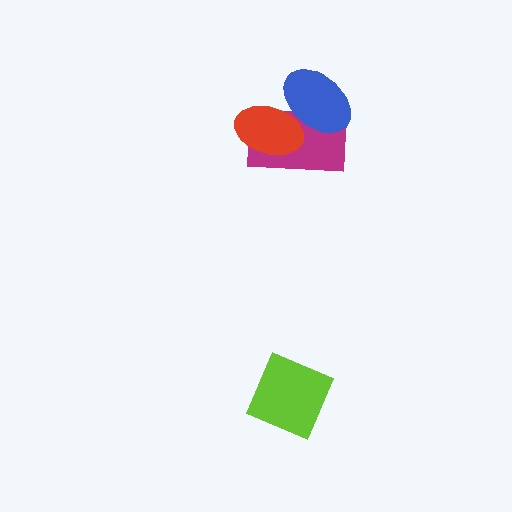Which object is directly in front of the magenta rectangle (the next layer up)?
The red ellipse is directly in front of the magenta rectangle.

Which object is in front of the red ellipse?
The blue ellipse is in front of the red ellipse.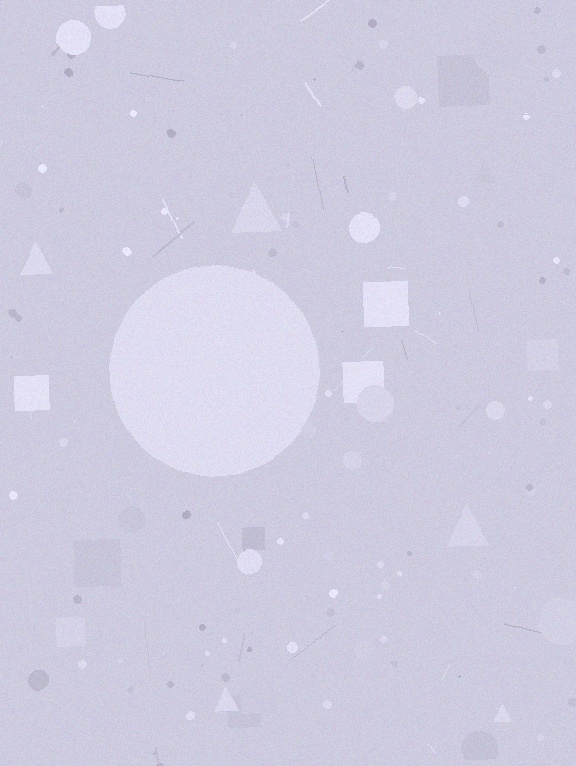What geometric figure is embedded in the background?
A circle is embedded in the background.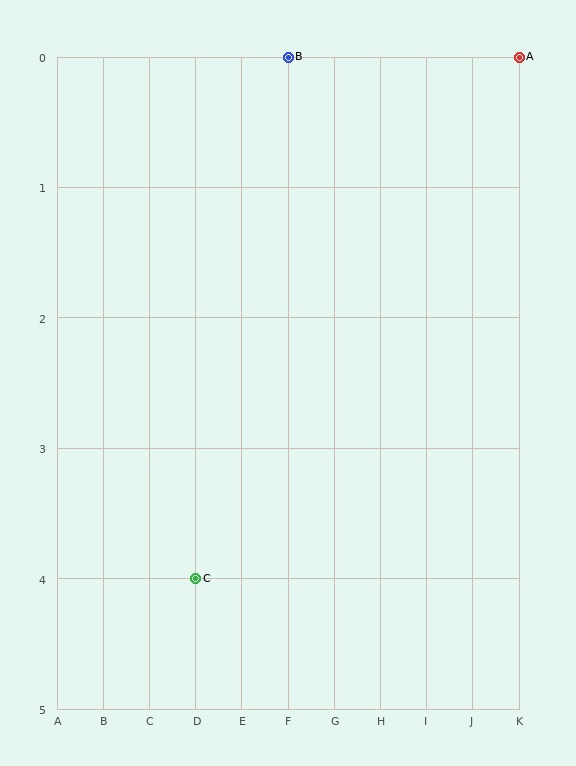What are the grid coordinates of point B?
Point B is at grid coordinates (F, 0).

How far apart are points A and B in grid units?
Points A and B are 5 columns apart.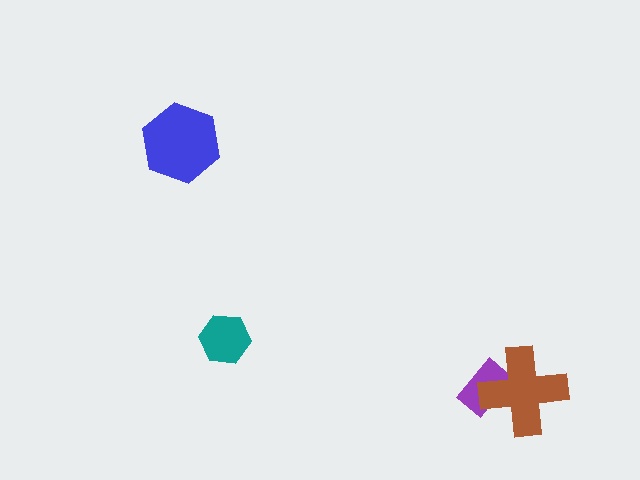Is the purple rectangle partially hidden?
Yes, it is partially covered by another shape.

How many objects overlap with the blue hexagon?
0 objects overlap with the blue hexagon.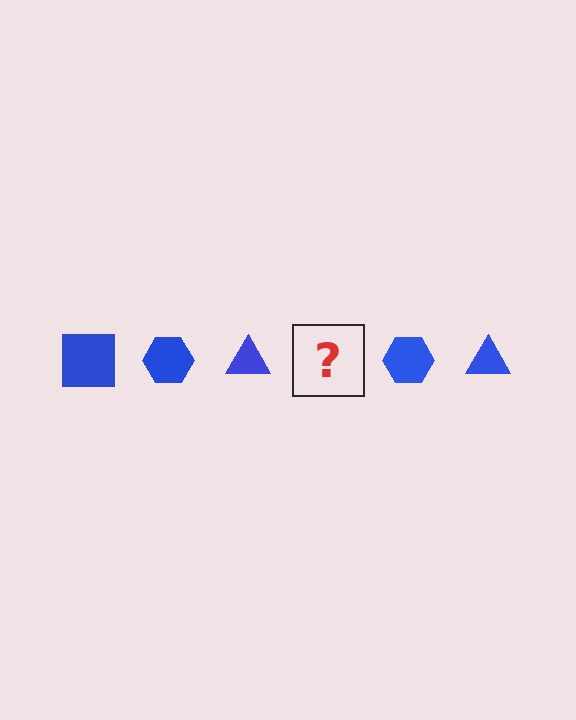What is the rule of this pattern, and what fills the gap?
The rule is that the pattern cycles through square, hexagon, triangle shapes in blue. The gap should be filled with a blue square.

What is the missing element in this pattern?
The missing element is a blue square.